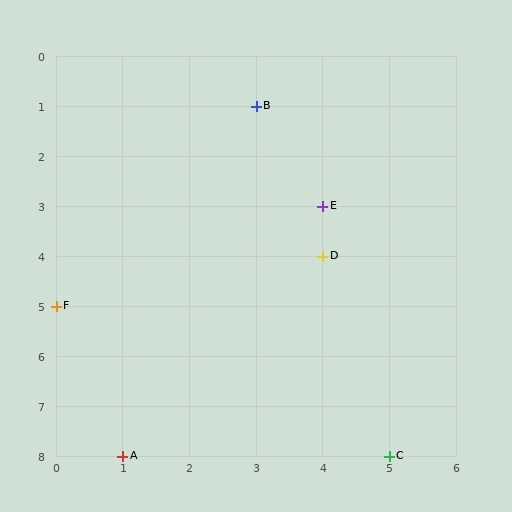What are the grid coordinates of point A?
Point A is at grid coordinates (1, 8).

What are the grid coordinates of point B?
Point B is at grid coordinates (3, 1).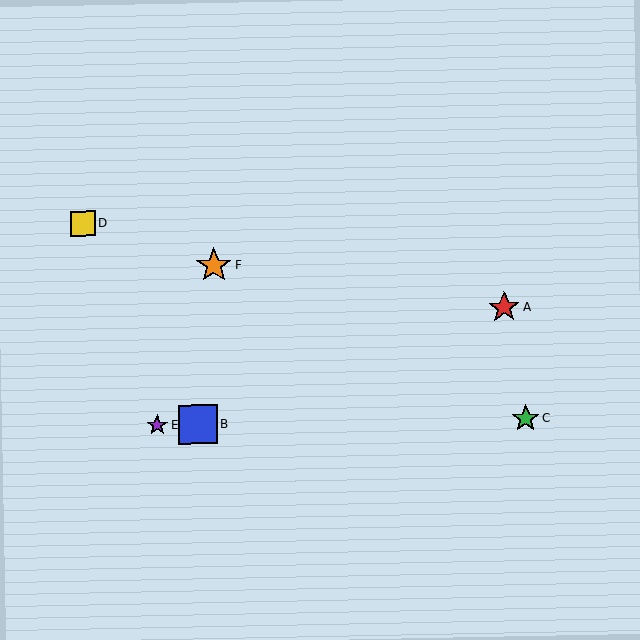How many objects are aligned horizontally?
3 objects (B, C, E) are aligned horizontally.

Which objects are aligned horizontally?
Objects B, C, E are aligned horizontally.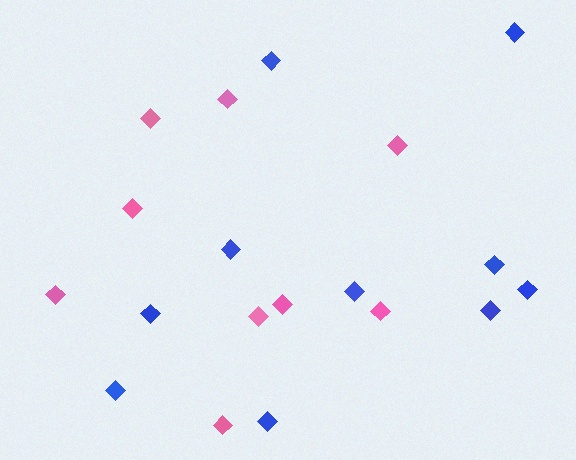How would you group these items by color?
There are 2 groups: one group of pink diamonds (9) and one group of blue diamonds (10).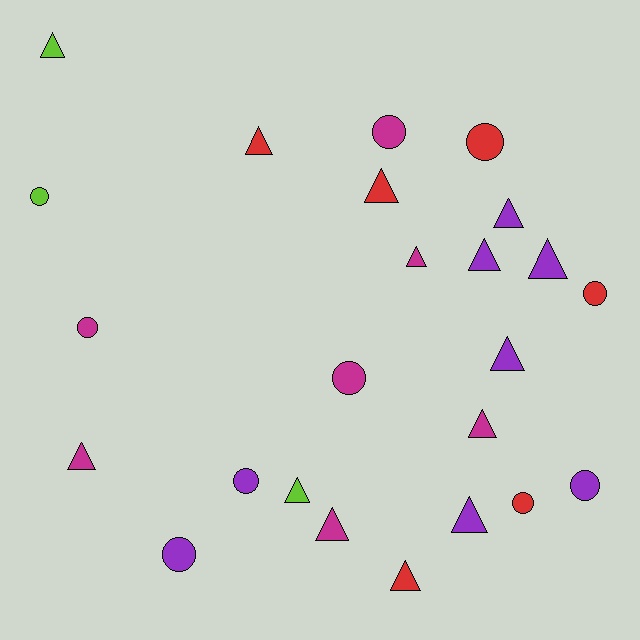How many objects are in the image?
There are 24 objects.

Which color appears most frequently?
Purple, with 8 objects.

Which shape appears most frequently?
Triangle, with 14 objects.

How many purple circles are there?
There are 3 purple circles.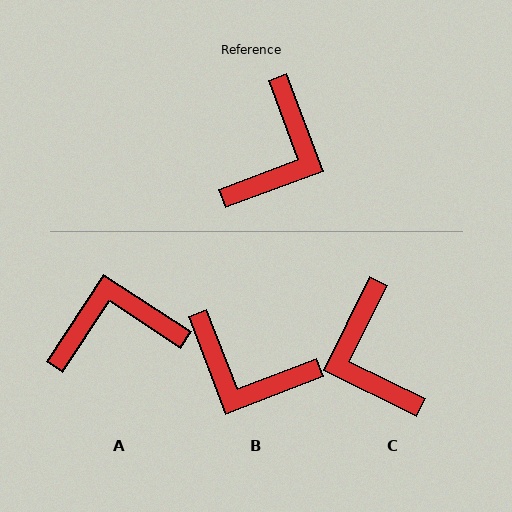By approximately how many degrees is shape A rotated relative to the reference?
Approximately 126 degrees counter-clockwise.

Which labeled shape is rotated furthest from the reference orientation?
C, about 137 degrees away.